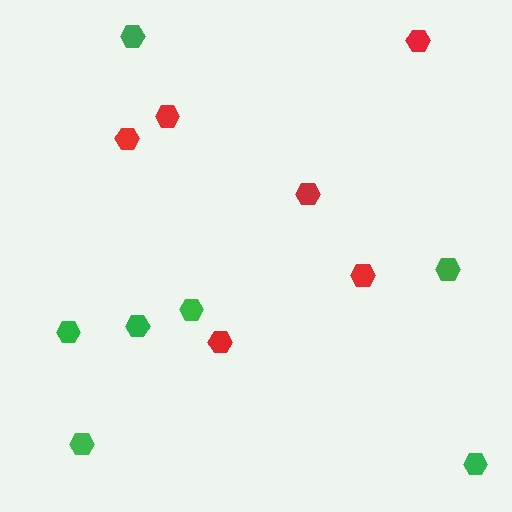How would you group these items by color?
There are 2 groups: one group of red hexagons (6) and one group of green hexagons (7).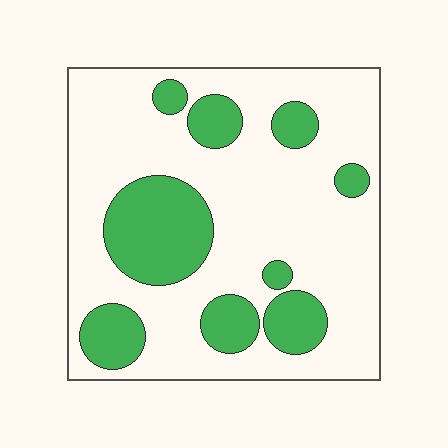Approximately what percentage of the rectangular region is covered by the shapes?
Approximately 25%.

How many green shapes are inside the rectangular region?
9.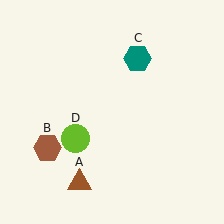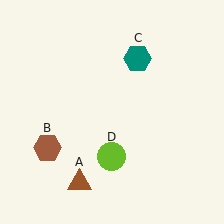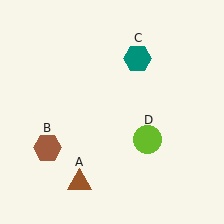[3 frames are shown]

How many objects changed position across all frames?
1 object changed position: lime circle (object D).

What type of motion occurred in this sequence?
The lime circle (object D) rotated counterclockwise around the center of the scene.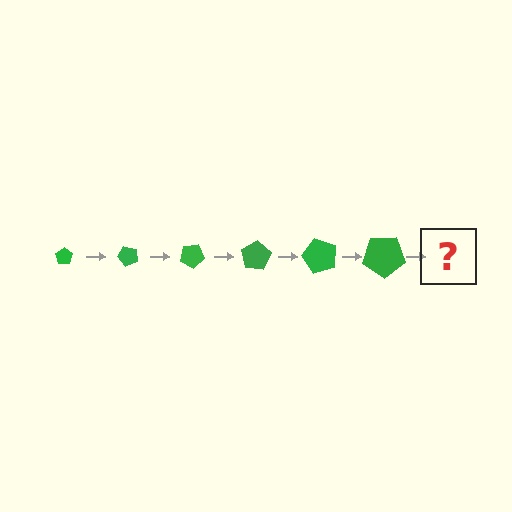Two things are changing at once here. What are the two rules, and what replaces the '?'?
The two rules are that the pentagon grows larger each step and it rotates 50 degrees each step. The '?' should be a pentagon, larger than the previous one and rotated 300 degrees from the start.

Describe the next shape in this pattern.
It should be a pentagon, larger than the previous one and rotated 300 degrees from the start.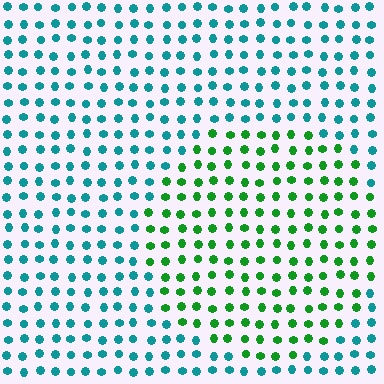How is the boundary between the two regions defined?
The boundary is defined purely by a slight shift in hue (about 54 degrees). Spacing, size, and orientation are identical on both sides.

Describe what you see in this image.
The image is filled with small teal elements in a uniform arrangement. A circle-shaped region is visible where the elements are tinted to a slightly different hue, forming a subtle color boundary.